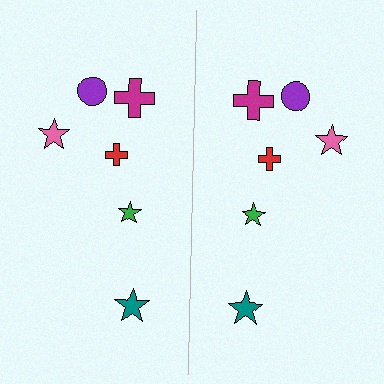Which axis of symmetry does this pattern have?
The pattern has a vertical axis of symmetry running through the center of the image.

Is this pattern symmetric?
Yes, this pattern has bilateral (reflection) symmetry.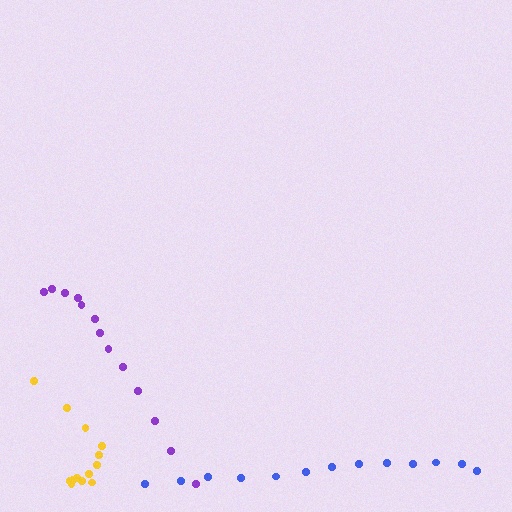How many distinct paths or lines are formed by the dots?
There are 3 distinct paths.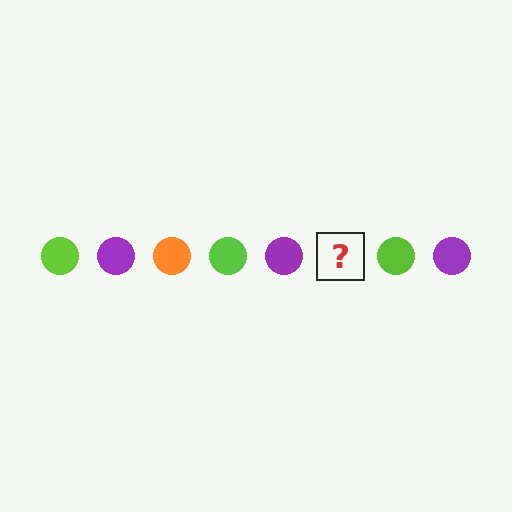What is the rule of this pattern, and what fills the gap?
The rule is that the pattern cycles through lime, purple, orange circles. The gap should be filled with an orange circle.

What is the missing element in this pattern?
The missing element is an orange circle.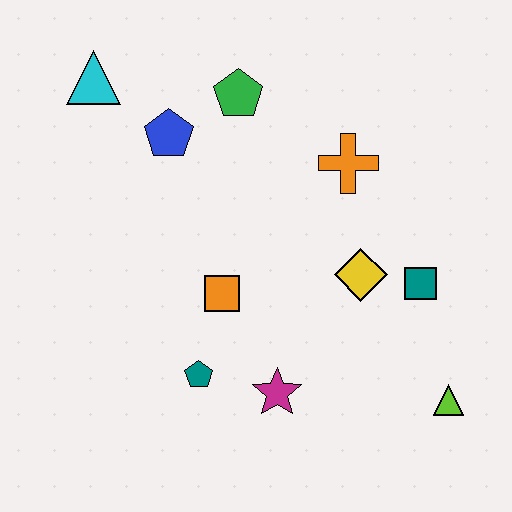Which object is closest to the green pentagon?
The blue pentagon is closest to the green pentagon.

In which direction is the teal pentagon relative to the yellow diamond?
The teal pentagon is to the left of the yellow diamond.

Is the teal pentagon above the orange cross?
No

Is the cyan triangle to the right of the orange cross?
No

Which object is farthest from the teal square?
The cyan triangle is farthest from the teal square.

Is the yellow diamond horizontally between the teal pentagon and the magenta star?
No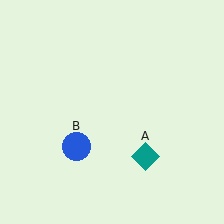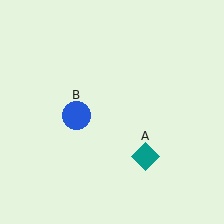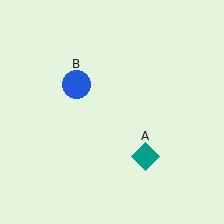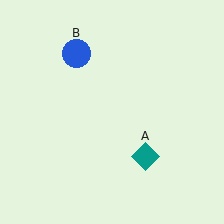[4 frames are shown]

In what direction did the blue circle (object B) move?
The blue circle (object B) moved up.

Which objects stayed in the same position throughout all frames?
Teal diamond (object A) remained stationary.